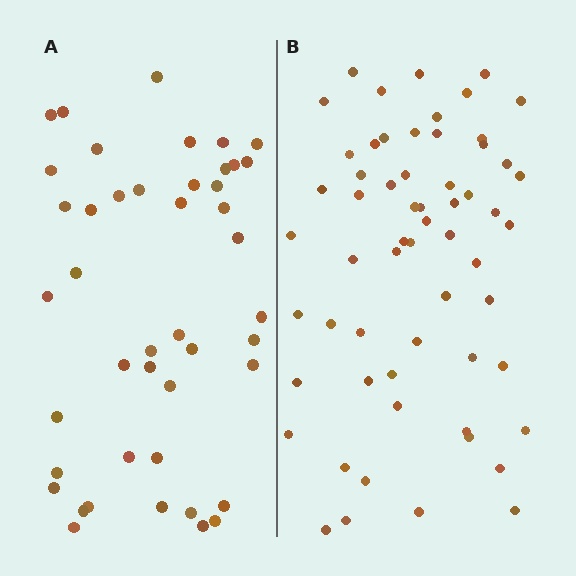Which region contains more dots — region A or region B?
Region B (the right region) has more dots.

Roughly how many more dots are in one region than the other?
Region B has approximately 15 more dots than region A.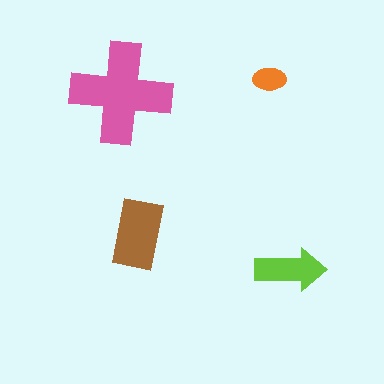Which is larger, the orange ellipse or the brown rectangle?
The brown rectangle.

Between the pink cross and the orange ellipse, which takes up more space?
The pink cross.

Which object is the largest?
The pink cross.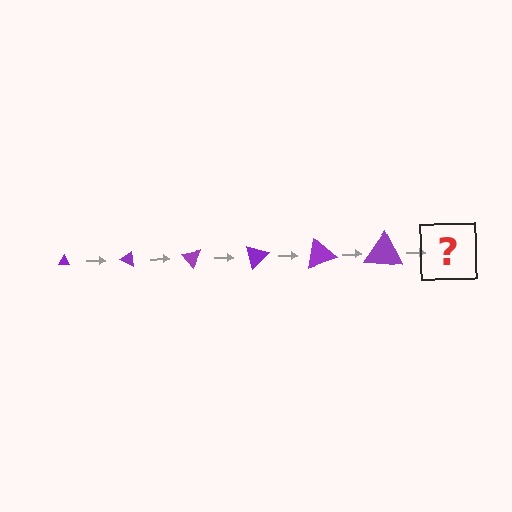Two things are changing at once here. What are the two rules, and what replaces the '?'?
The two rules are that the triangle grows larger each step and it rotates 25 degrees each step. The '?' should be a triangle, larger than the previous one and rotated 150 degrees from the start.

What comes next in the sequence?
The next element should be a triangle, larger than the previous one and rotated 150 degrees from the start.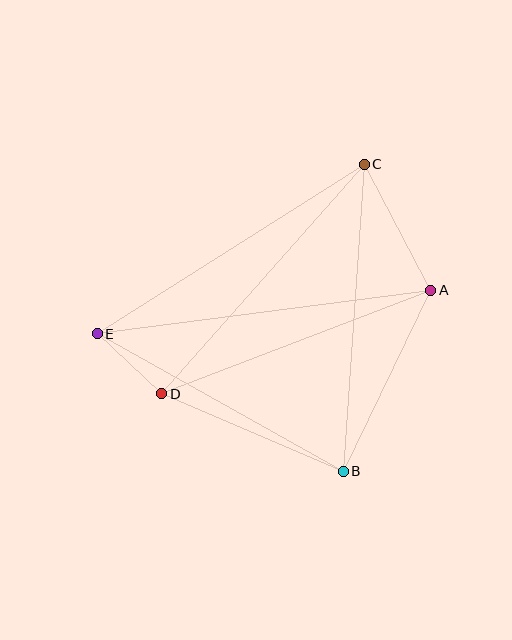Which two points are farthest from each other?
Points A and E are farthest from each other.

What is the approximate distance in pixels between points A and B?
The distance between A and B is approximately 201 pixels.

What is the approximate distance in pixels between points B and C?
The distance between B and C is approximately 307 pixels.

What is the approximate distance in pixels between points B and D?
The distance between B and D is approximately 197 pixels.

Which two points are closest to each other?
Points D and E are closest to each other.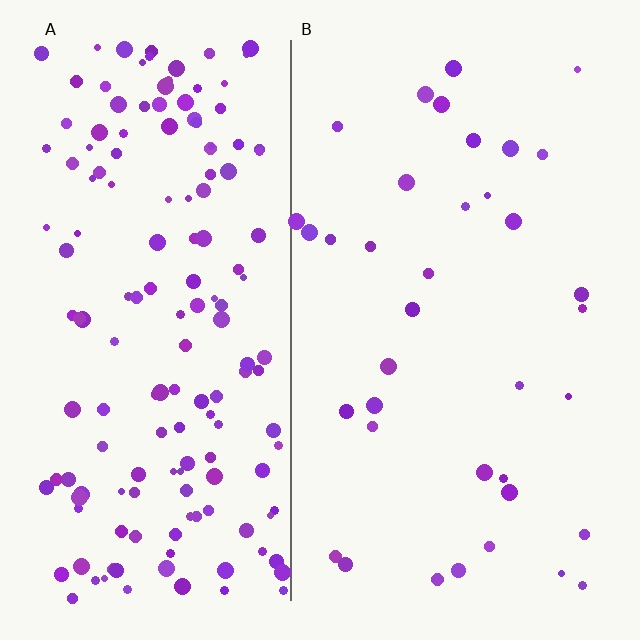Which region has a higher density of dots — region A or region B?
A (the left).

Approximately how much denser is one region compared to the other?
Approximately 4.3× — region A over region B.